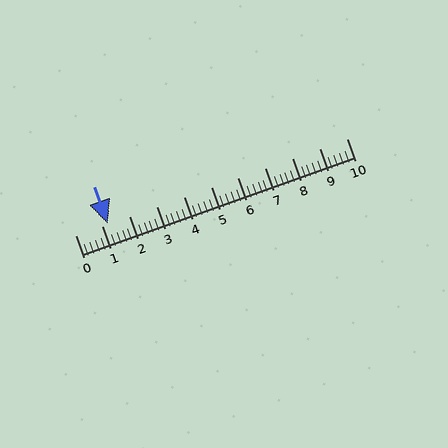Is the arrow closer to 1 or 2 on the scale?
The arrow is closer to 1.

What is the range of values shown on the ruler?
The ruler shows values from 0 to 10.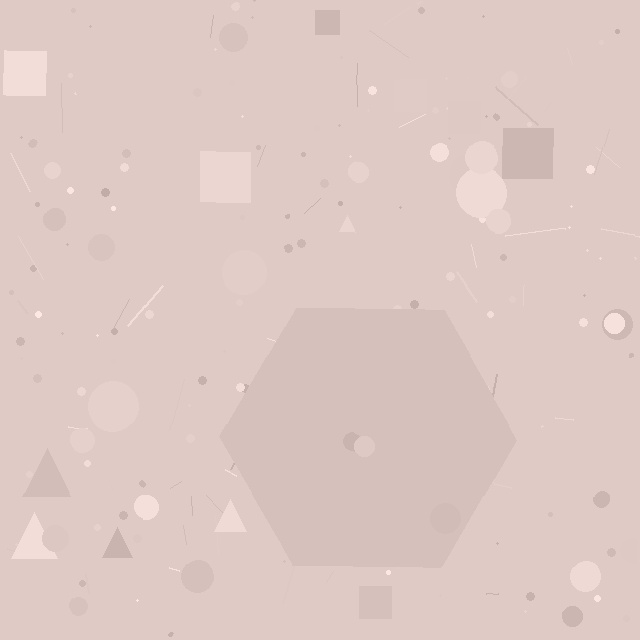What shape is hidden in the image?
A hexagon is hidden in the image.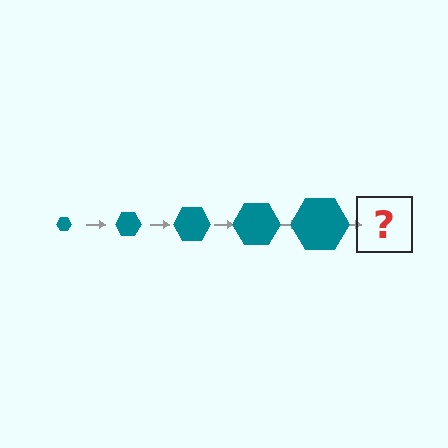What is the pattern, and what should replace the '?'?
The pattern is that the hexagon gets progressively larger each step. The '?' should be a teal hexagon, larger than the previous one.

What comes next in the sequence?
The next element should be a teal hexagon, larger than the previous one.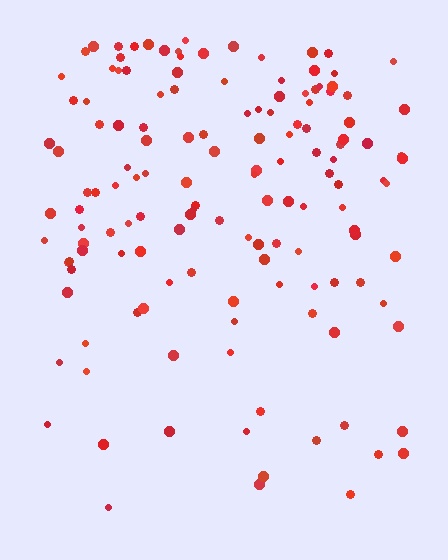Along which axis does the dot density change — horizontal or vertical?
Vertical.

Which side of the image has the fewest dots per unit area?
The bottom.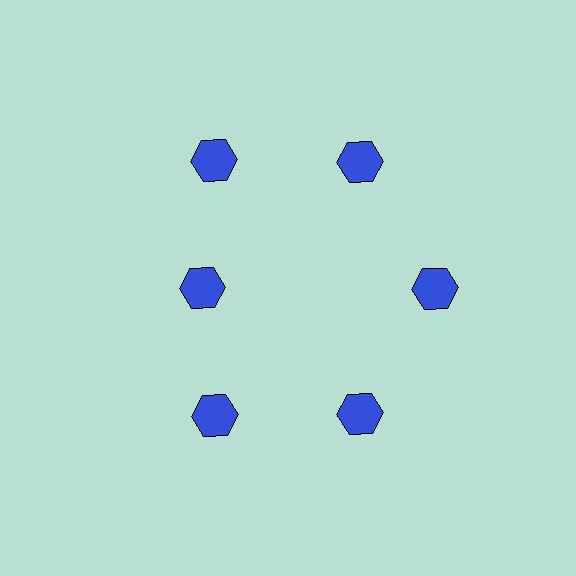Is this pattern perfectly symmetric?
No. The 6 blue hexagons are arranged in a ring, but one element near the 9 o'clock position is pulled inward toward the center, breaking the 6-fold rotational symmetry.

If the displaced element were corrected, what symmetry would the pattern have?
It would have 6-fold rotational symmetry — the pattern would map onto itself every 60 degrees.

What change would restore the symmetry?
The symmetry would be restored by moving it outward, back onto the ring so that all 6 hexagons sit at equal angles and equal distance from the center.